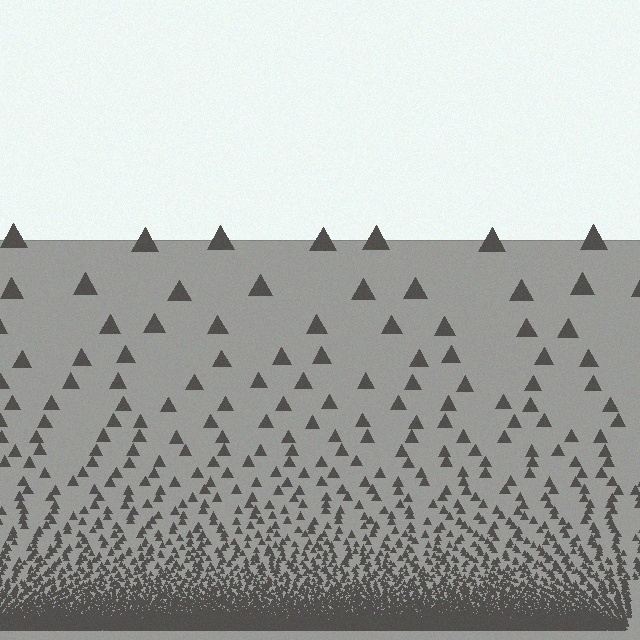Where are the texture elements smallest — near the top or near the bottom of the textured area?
Near the bottom.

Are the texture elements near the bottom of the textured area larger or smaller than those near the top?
Smaller. The gradient is inverted — elements near the bottom are smaller and denser.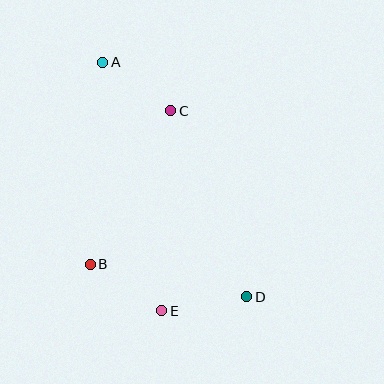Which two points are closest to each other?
Points A and C are closest to each other.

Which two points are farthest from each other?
Points A and D are farthest from each other.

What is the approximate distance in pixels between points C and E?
The distance between C and E is approximately 201 pixels.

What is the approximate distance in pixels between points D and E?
The distance between D and E is approximately 86 pixels.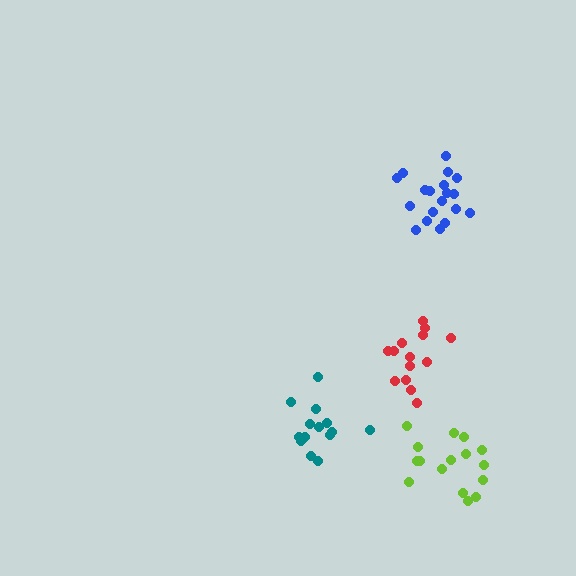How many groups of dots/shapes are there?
There are 4 groups.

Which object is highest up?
The blue cluster is topmost.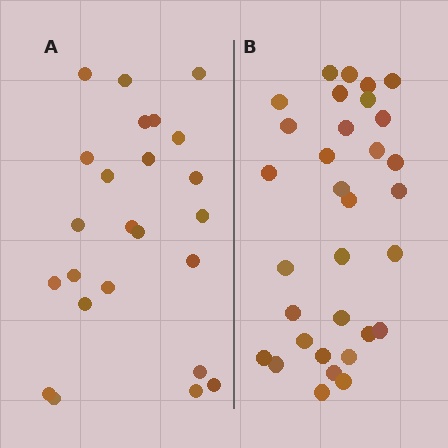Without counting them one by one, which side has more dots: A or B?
Region B (the right region) has more dots.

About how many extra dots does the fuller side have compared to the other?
Region B has roughly 8 or so more dots than region A.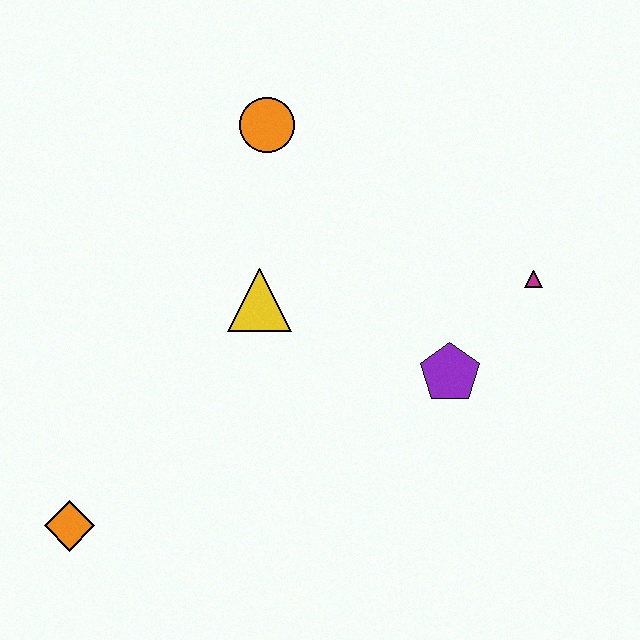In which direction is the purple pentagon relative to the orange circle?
The purple pentagon is below the orange circle.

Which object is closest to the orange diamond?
The yellow triangle is closest to the orange diamond.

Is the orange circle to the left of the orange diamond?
No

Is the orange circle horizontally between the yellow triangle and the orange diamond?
No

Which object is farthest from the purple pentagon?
The orange diamond is farthest from the purple pentagon.